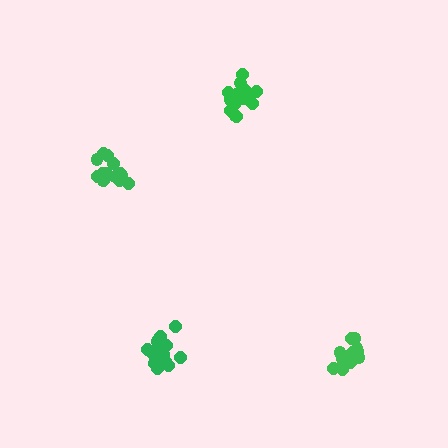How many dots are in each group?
Group 1: 16 dots, Group 2: 19 dots, Group 3: 17 dots, Group 4: 17 dots (69 total).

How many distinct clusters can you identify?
There are 4 distinct clusters.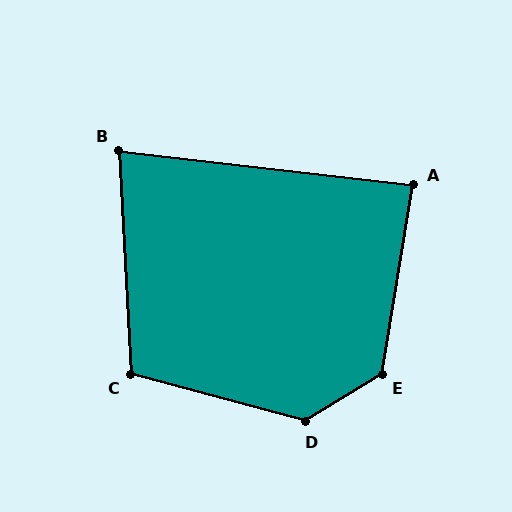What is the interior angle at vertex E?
Approximately 131 degrees (obtuse).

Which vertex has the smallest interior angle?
B, at approximately 81 degrees.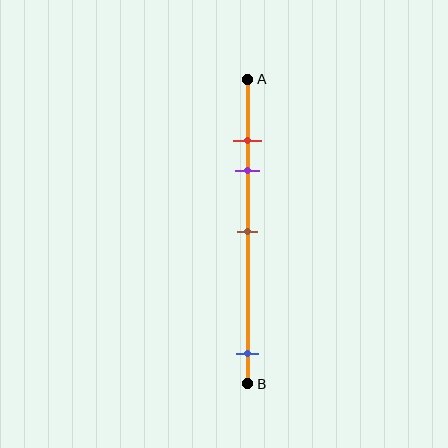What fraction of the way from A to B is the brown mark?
The brown mark is approximately 50% (0.5) of the way from A to B.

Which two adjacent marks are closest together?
The red and purple marks are the closest adjacent pair.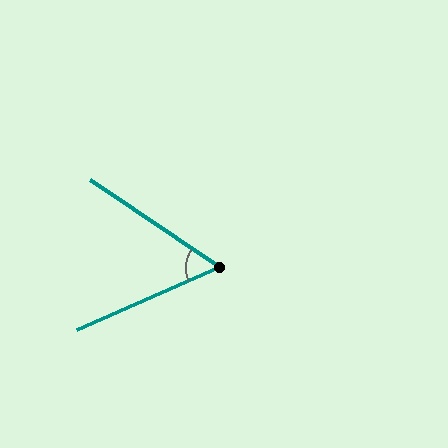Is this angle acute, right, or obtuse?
It is acute.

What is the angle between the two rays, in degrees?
Approximately 58 degrees.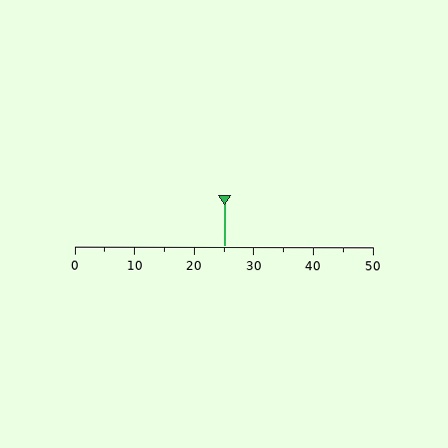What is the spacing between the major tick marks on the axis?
The major ticks are spaced 10 apart.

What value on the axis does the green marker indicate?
The marker indicates approximately 25.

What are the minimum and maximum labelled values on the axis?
The axis runs from 0 to 50.